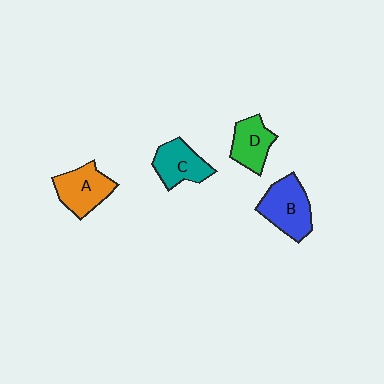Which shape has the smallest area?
Shape D (green).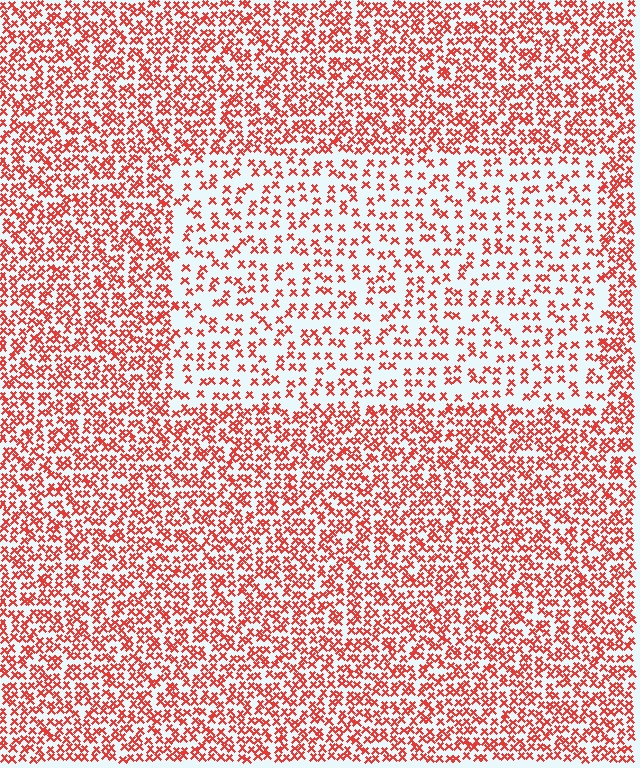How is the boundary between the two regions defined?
The boundary is defined by a change in element density (approximately 2.0x ratio). All elements are the same color, size, and shape.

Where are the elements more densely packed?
The elements are more densely packed outside the rectangle boundary.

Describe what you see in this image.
The image contains small red elements arranged at two different densities. A rectangle-shaped region is visible where the elements are less densely packed than the surrounding area.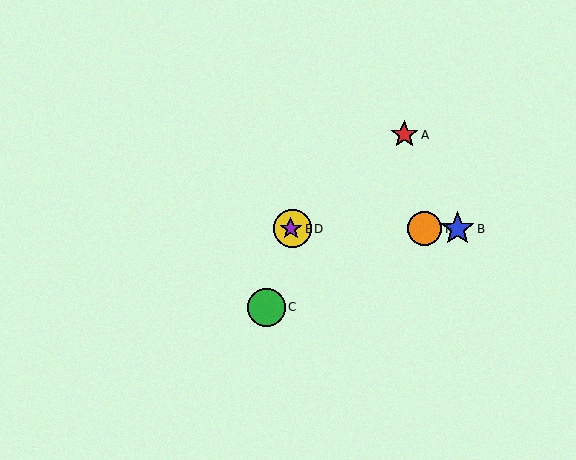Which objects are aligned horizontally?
Objects B, D, E, F are aligned horizontally.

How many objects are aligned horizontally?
4 objects (B, D, E, F) are aligned horizontally.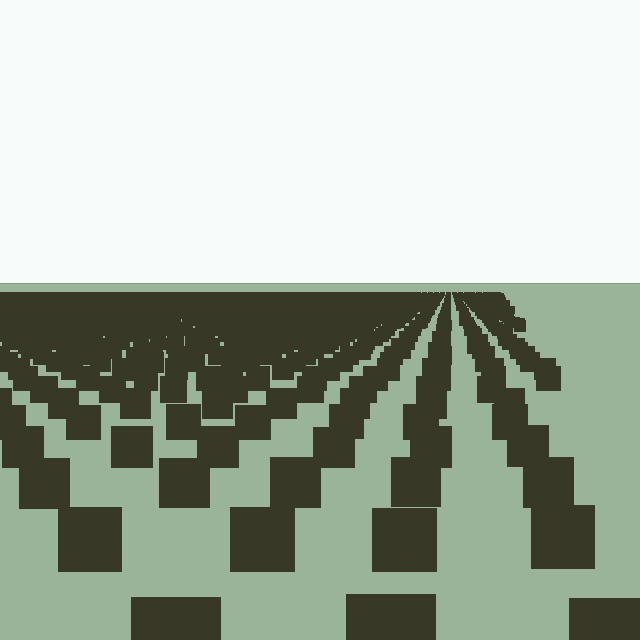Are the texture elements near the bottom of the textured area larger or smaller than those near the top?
Larger. Near the bottom, elements are closer to the viewer and appear at a bigger on-screen size.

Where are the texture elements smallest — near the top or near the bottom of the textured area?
Near the top.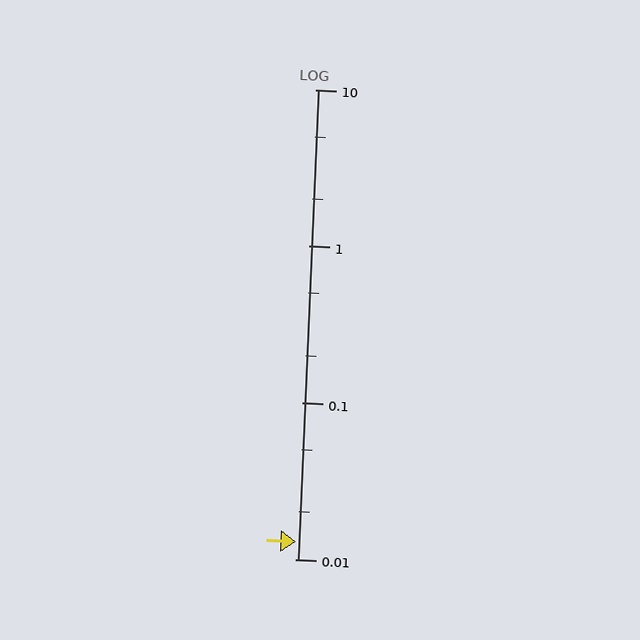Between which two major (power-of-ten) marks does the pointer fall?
The pointer is between 0.01 and 0.1.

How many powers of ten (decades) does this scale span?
The scale spans 3 decades, from 0.01 to 10.